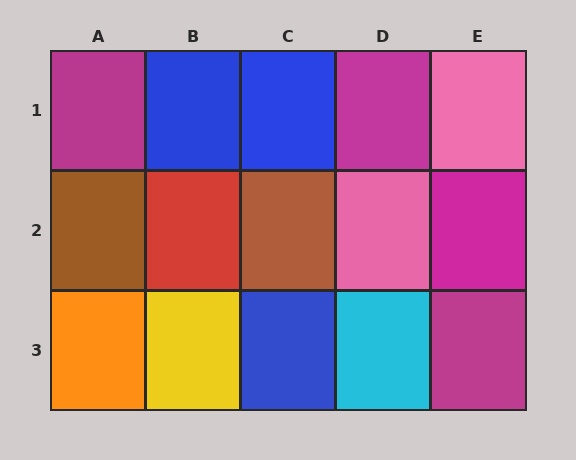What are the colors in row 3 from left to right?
Orange, yellow, blue, cyan, magenta.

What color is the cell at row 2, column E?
Magenta.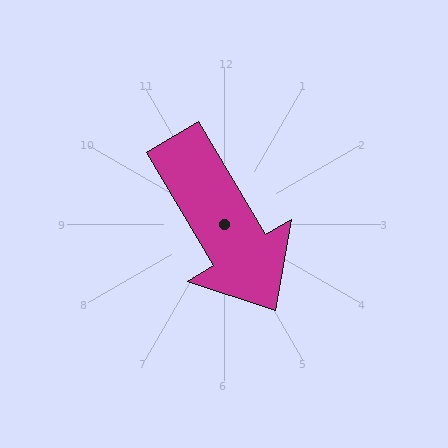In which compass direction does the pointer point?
Southeast.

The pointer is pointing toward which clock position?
Roughly 5 o'clock.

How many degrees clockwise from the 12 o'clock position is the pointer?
Approximately 149 degrees.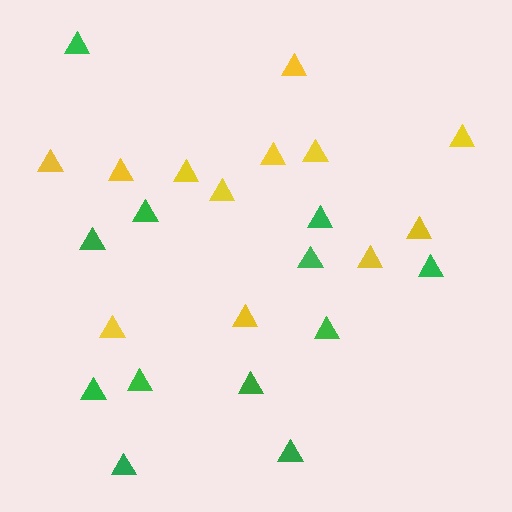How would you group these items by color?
There are 2 groups: one group of green triangles (12) and one group of yellow triangles (12).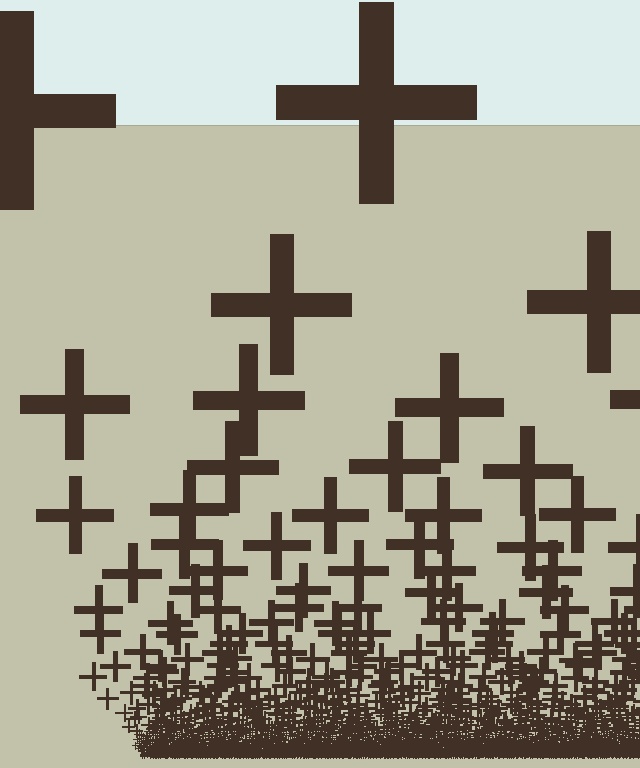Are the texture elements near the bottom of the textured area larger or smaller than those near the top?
Smaller. The gradient is inverted — elements near the bottom are smaller and denser.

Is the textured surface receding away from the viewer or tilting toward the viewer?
The surface appears to tilt toward the viewer. Texture elements get larger and sparser toward the top.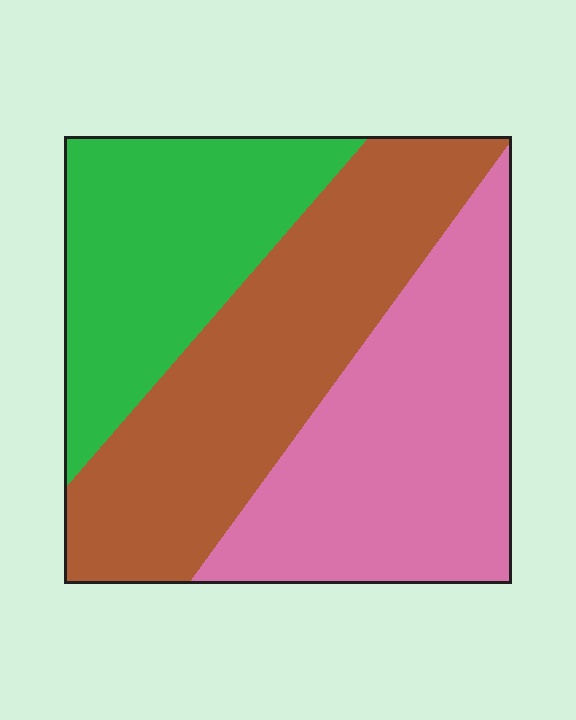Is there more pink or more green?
Pink.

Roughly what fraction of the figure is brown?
Brown covers 37% of the figure.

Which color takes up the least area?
Green, at roughly 25%.